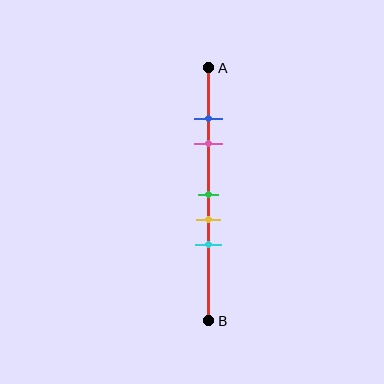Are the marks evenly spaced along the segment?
No, the marks are not evenly spaced.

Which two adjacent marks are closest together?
The blue and pink marks are the closest adjacent pair.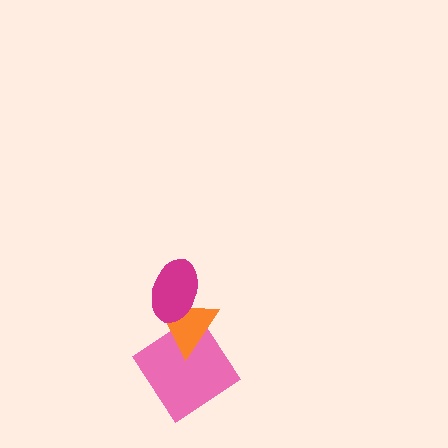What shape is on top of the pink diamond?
The orange triangle is on top of the pink diamond.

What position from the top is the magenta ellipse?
The magenta ellipse is 1st from the top.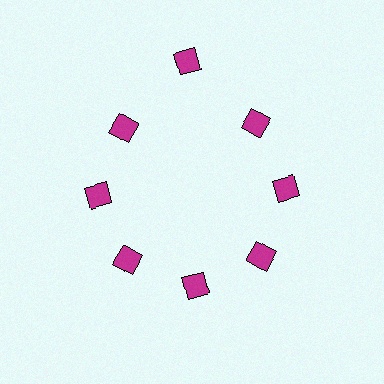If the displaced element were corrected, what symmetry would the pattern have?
It would have 8-fold rotational symmetry — the pattern would map onto itself every 45 degrees.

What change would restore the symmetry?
The symmetry would be restored by moving it inward, back onto the ring so that all 8 diamonds sit at equal angles and equal distance from the center.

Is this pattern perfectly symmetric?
No. The 8 magenta diamonds are arranged in a ring, but one element near the 12 o'clock position is pushed outward from the center, breaking the 8-fold rotational symmetry.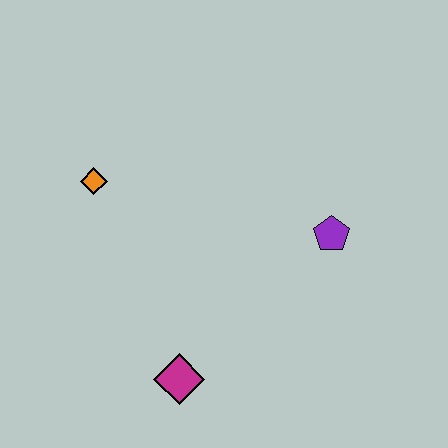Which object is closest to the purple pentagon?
The magenta diamond is closest to the purple pentagon.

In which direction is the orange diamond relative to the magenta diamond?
The orange diamond is above the magenta diamond.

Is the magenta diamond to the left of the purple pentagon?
Yes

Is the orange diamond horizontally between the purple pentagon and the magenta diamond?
No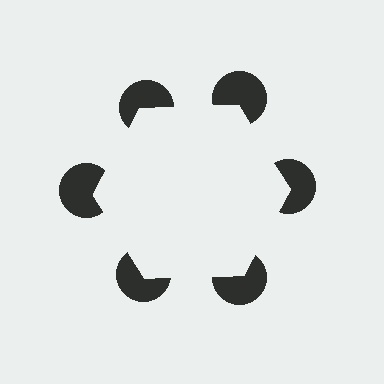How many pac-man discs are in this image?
There are 6 — one at each vertex of the illusory hexagon.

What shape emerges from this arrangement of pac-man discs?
An illusory hexagon — its edges are inferred from the aligned wedge cuts in the pac-man discs, not physically drawn.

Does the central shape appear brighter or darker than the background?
It typically appears slightly brighter than the background, even though no actual brightness change is drawn.